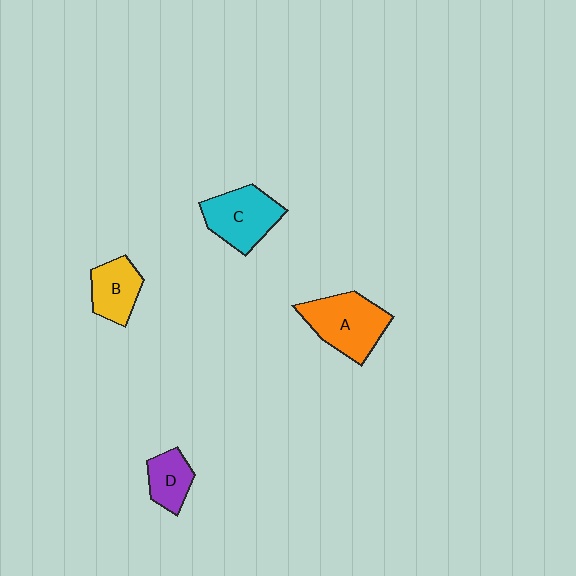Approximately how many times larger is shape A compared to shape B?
Approximately 1.5 times.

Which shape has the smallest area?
Shape D (purple).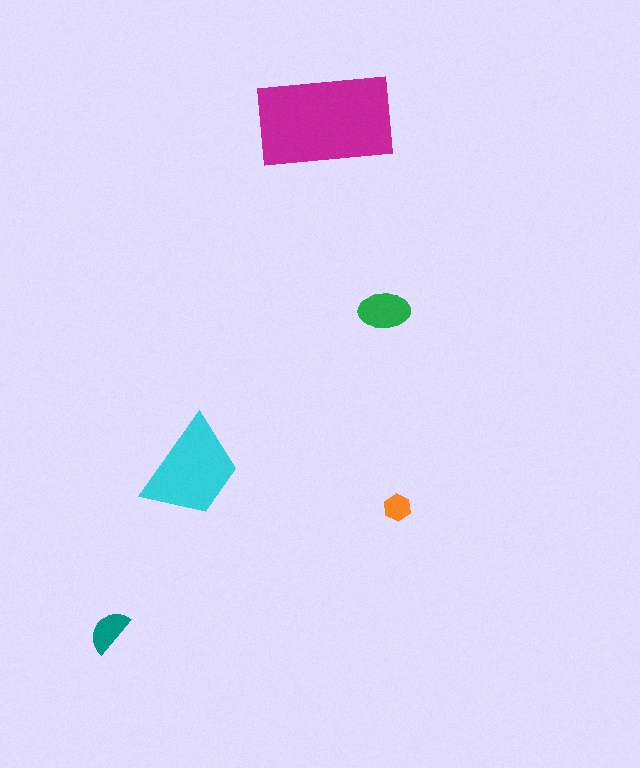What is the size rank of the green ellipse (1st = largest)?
3rd.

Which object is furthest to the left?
The teal semicircle is leftmost.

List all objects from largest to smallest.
The magenta rectangle, the cyan trapezoid, the green ellipse, the teal semicircle, the orange hexagon.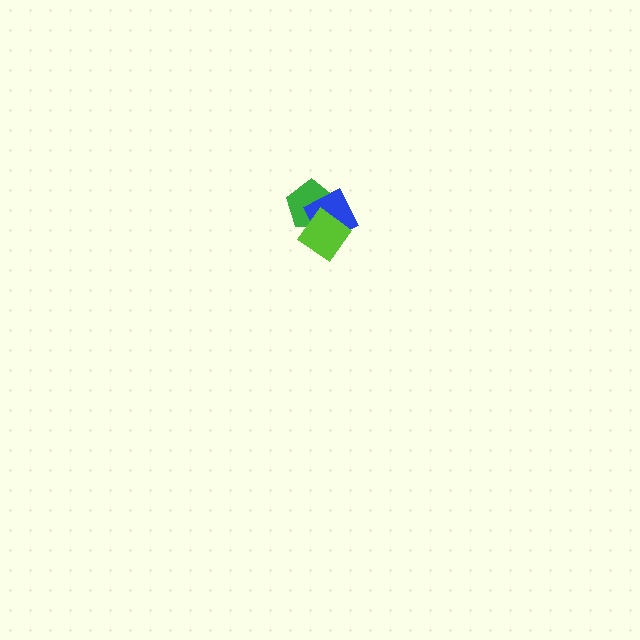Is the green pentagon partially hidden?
Yes, it is partially covered by another shape.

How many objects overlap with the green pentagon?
2 objects overlap with the green pentagon.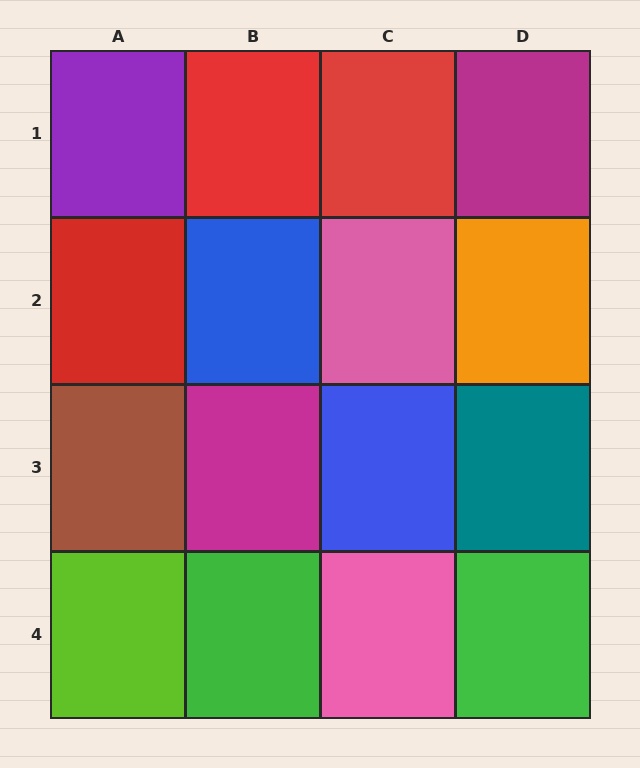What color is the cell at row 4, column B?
Green.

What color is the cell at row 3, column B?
Magenta.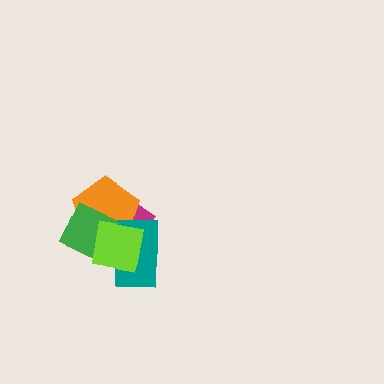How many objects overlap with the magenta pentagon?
4 objects overlap with the magenta pentagon.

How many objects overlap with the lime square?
4 objects overlap with the lime square.